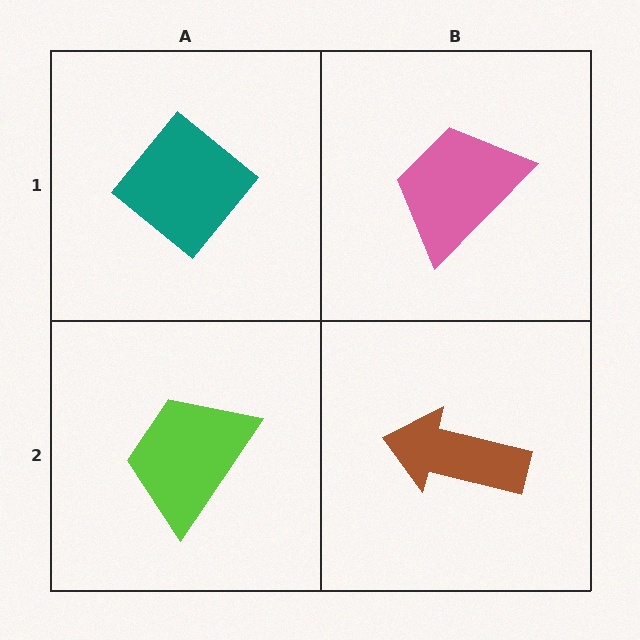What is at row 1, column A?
A teal diamond.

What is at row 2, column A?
A lime trapezoid.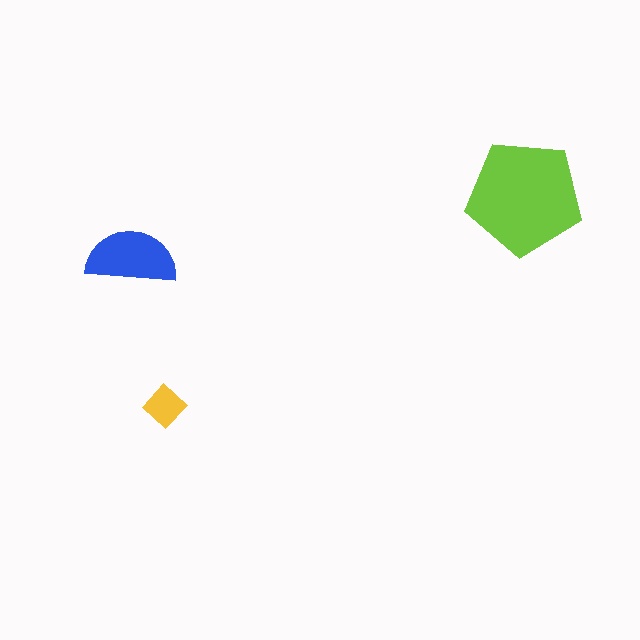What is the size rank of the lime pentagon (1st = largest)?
1st.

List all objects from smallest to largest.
The yellow diamond, the blue semicircle, the lime pentagon.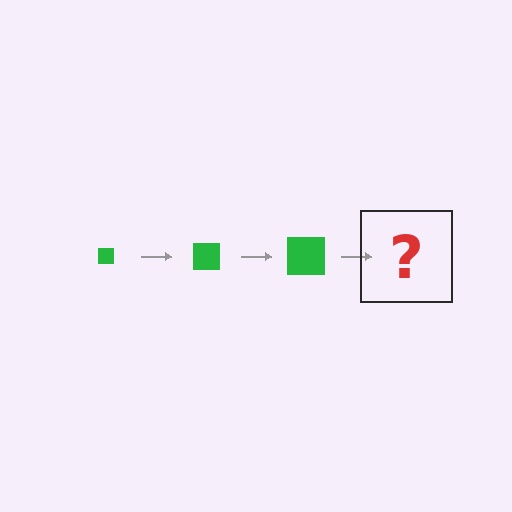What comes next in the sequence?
The next element should be a green square, larger than the previous one.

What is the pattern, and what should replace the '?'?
The pattern is that the square gets progressively larger each step. The '?' should be a green square, larger than the previous one.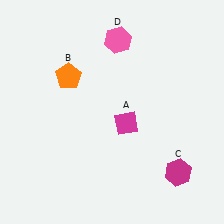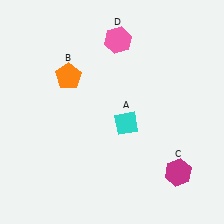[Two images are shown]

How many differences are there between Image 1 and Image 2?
There is 1 difference between the two images.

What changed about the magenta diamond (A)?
In Image 1, A is magenta. In Image 2, it changed to cyan.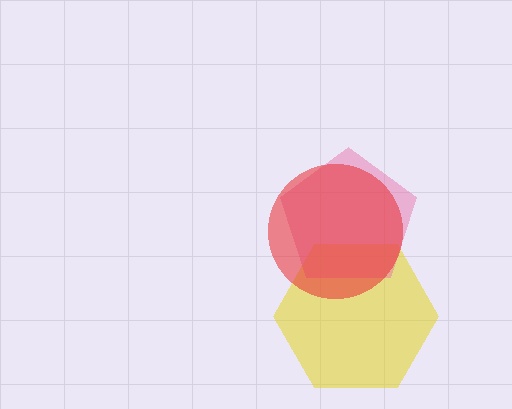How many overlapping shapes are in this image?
There are 3 overlapping shapes in the image.